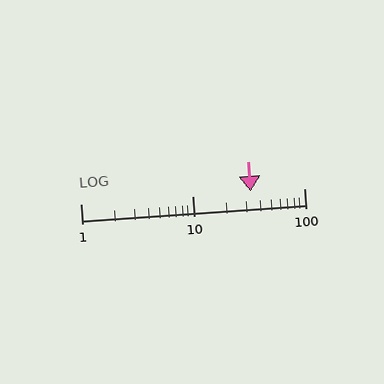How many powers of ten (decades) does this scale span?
The scale spans 2 decades, from 1 to 100.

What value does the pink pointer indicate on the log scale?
The pointer indicates approximately 33.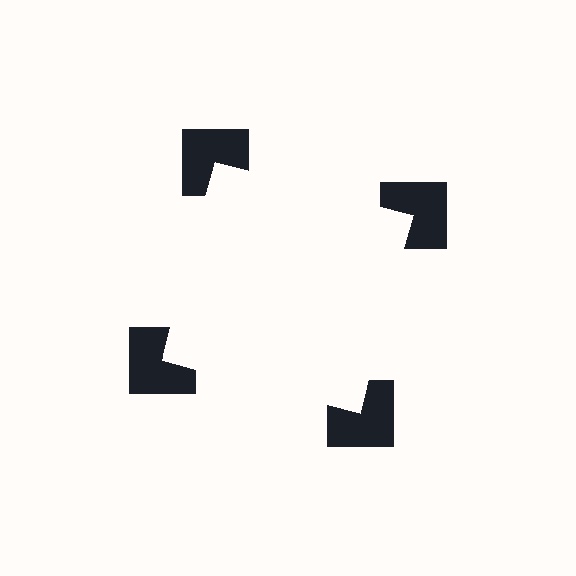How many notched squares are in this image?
There are 4 — one at each vertex of the illusory square.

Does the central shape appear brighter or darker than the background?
It typically appears slightly brighter than the background, even though no actual brightness change is drawn.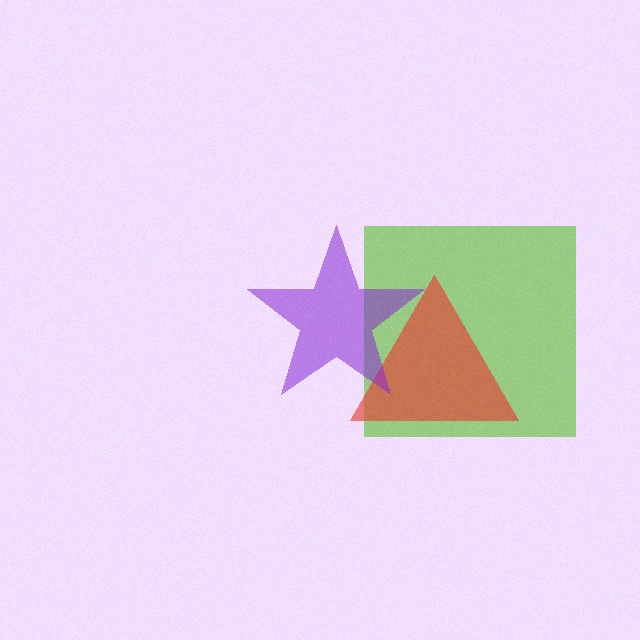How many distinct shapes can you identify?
There are 3 distinct shapes: a lime square, a red triangle, a purple star.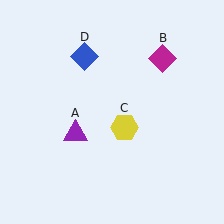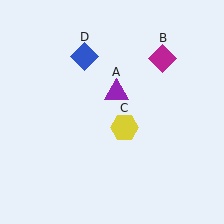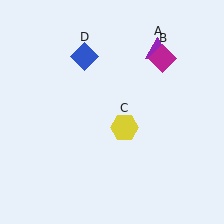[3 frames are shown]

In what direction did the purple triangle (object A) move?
The purple triangle (object A) moved up and to the right.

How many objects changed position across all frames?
1 object changed position: purple triangle (object A).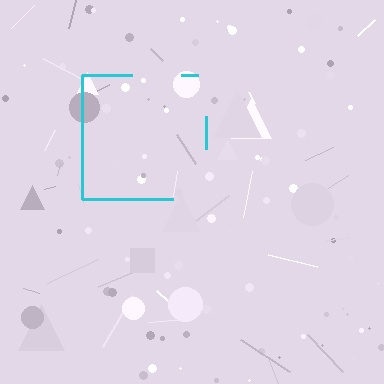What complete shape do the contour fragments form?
The contour fragments form a square.